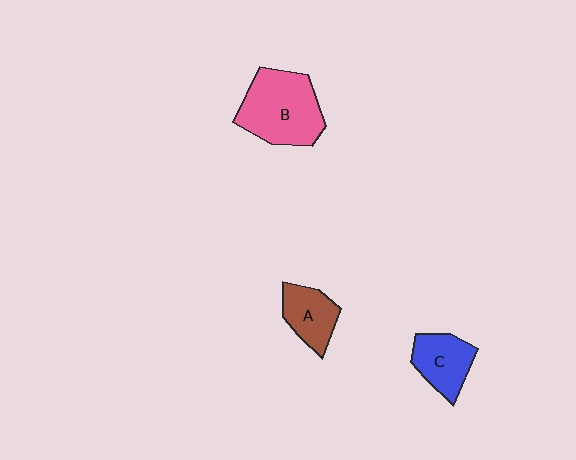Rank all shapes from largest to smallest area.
From largest to smallest: B (pink), C (blue), A (brown).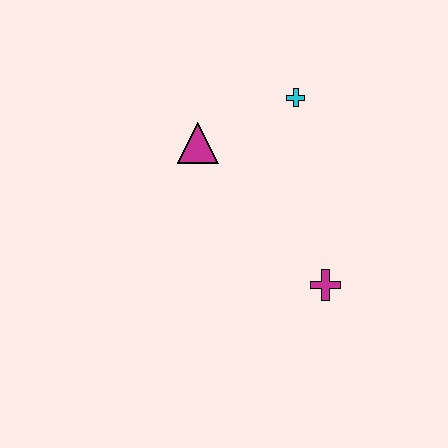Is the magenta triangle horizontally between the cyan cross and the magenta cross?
No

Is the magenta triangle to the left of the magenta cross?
Yes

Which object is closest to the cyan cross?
The magenta triangle is closest to the cyan cross.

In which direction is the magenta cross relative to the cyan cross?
The magenta cross is below the cyan cross.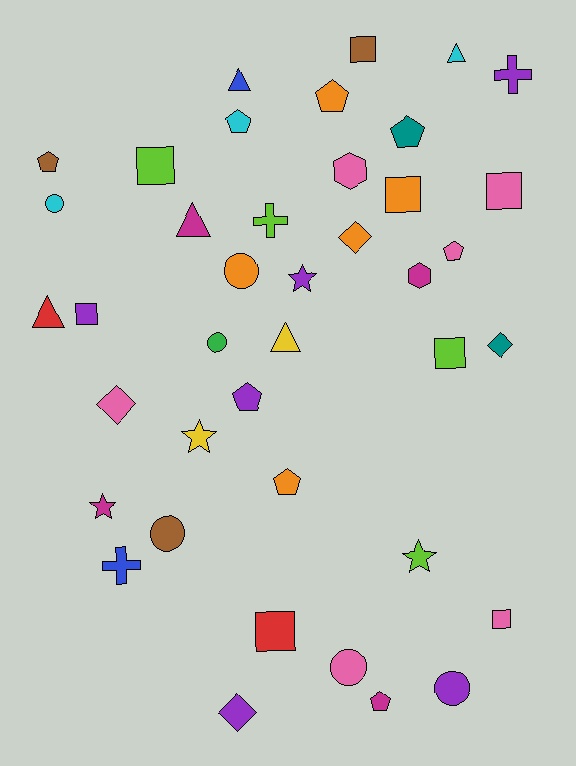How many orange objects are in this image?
There are 5 orange objects.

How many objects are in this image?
There are 40 objects.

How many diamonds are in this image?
There are 4 diamonds.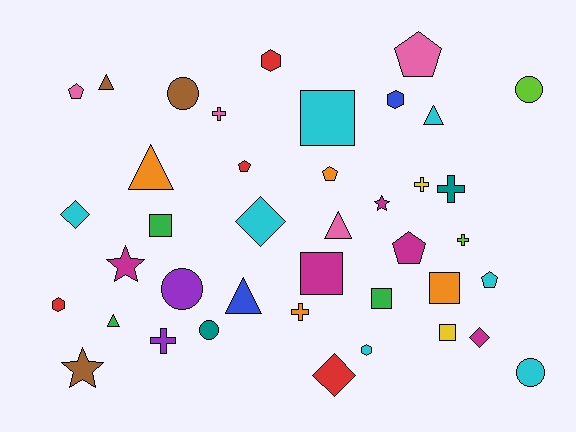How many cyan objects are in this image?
There are 7 cyan objects.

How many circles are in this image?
There are 5 circles.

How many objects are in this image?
There are 40 objects.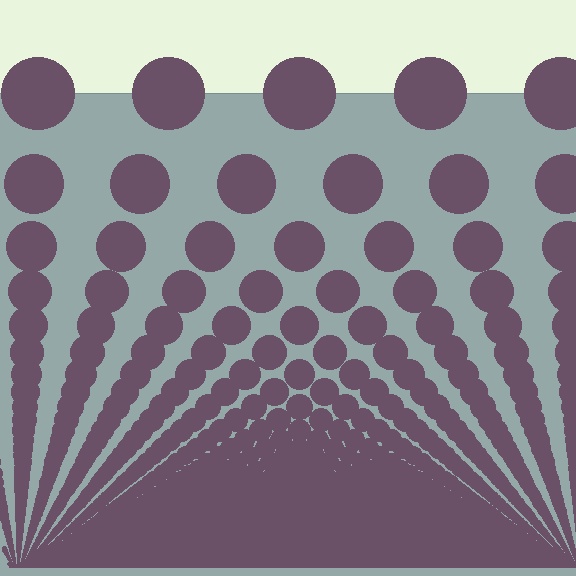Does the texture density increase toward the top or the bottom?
Density increases toward the bottom.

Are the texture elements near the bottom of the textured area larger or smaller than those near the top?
Smaller. The gradient is inverted — elements near the bottom are smaller and denser.